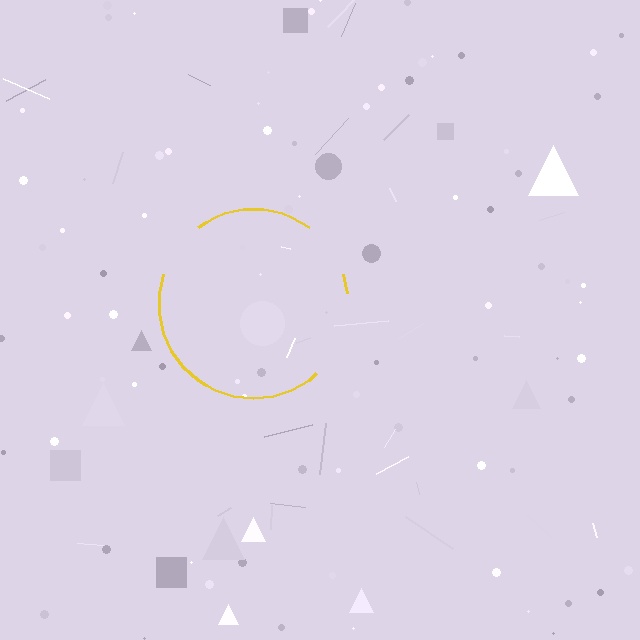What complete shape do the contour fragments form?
The contour fragments form a circle.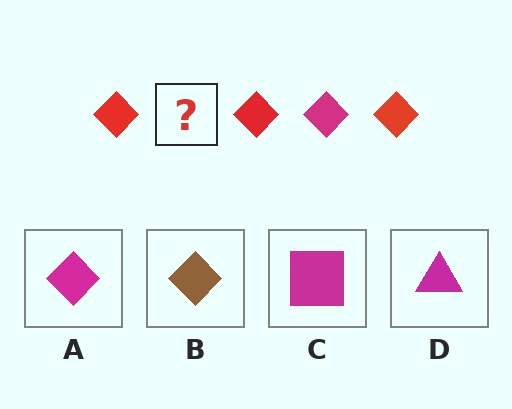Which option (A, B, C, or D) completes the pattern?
A.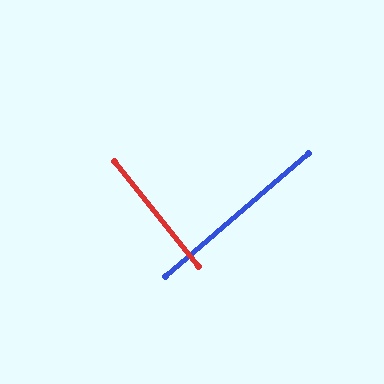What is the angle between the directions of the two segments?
Approximately 88 degrees.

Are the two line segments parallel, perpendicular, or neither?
Perpendicular — they meet at approximately 88°.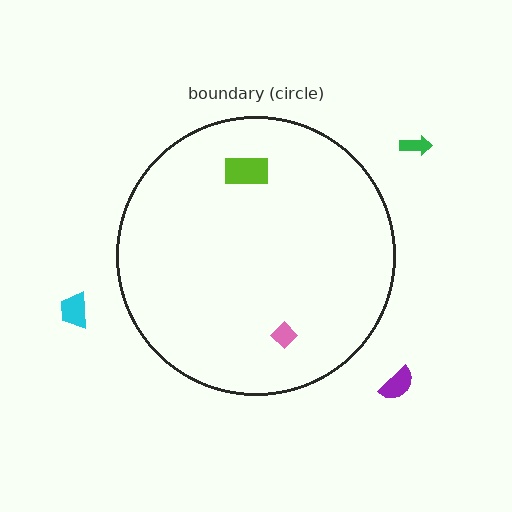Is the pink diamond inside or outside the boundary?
Inside.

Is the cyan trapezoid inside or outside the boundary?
Outside.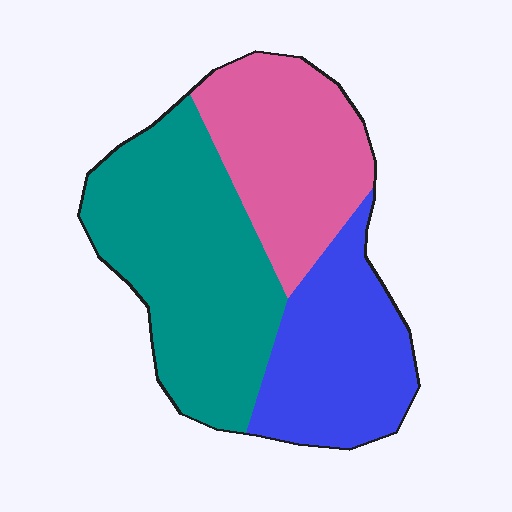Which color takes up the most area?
Teal, at roughly 45%.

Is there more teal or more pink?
Teal.